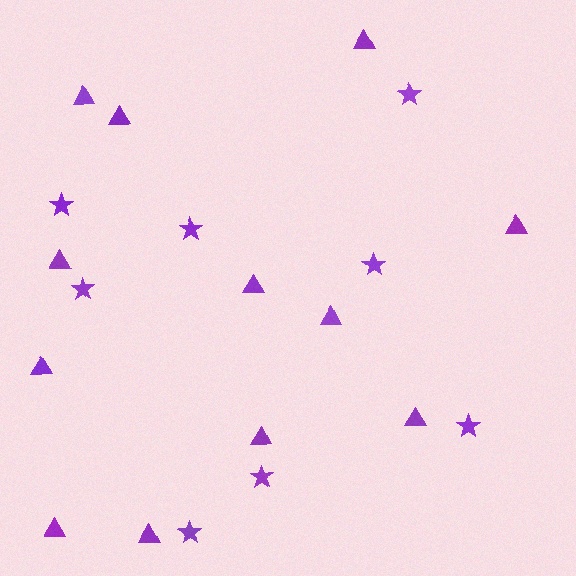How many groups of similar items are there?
There are 2 groups: one group of stars (8) and one group of triangles (12).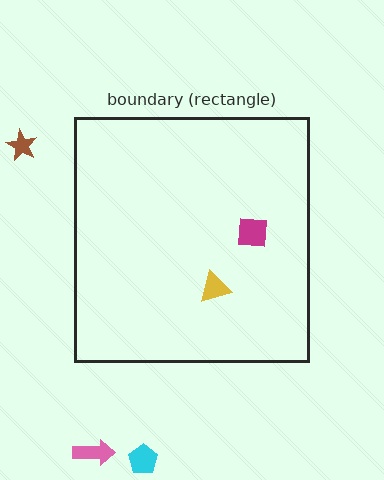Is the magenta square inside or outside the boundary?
Inside.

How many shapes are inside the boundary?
2 inside, 3 outside.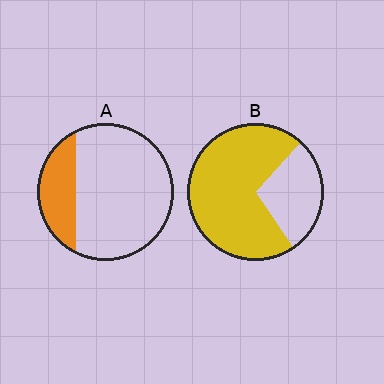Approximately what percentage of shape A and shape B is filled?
A is approximately 25% and B is approximately 70%.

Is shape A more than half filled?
No.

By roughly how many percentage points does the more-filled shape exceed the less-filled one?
By roughly 50 percentage points (B over A).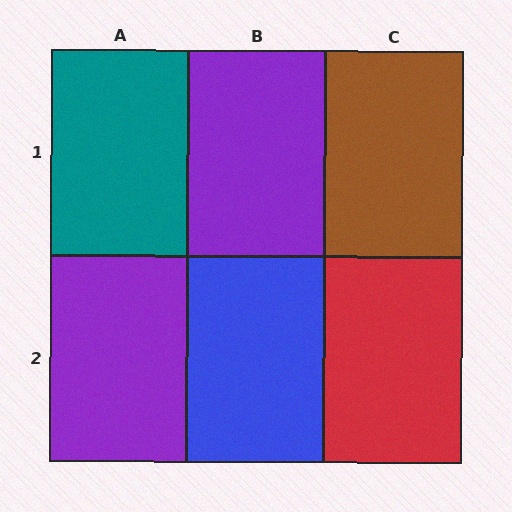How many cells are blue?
1 cell is blue.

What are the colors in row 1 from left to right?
Teal, purple, brown.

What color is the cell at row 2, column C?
Red.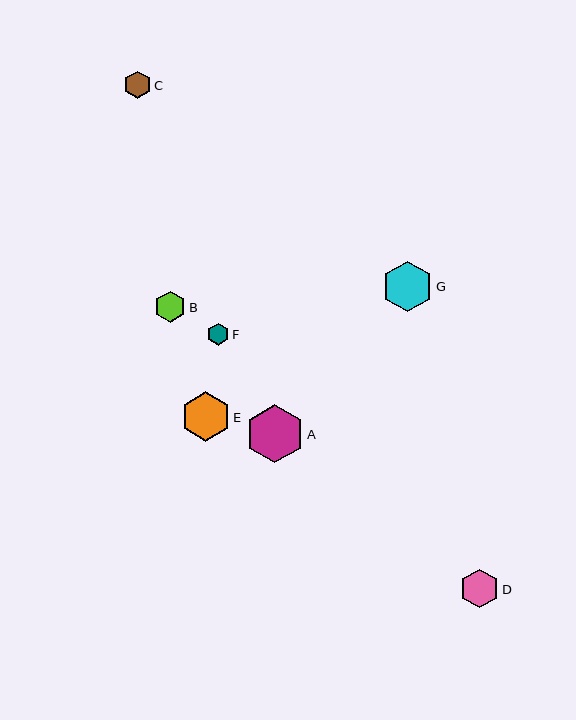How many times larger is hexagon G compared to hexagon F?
Hexagon G is approximately 2.3 times the size of hexagon F.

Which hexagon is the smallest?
Hexagon F is the smallest with a size of approximately 22 pixels.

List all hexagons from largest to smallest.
From largest to smallest: A, G, E, D, B, C, F.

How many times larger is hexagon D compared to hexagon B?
Hexagon D is approximately 1.2 times the size of hexagon B.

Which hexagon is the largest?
Hexagon A is the largest with a size of approximately 58 pixels.